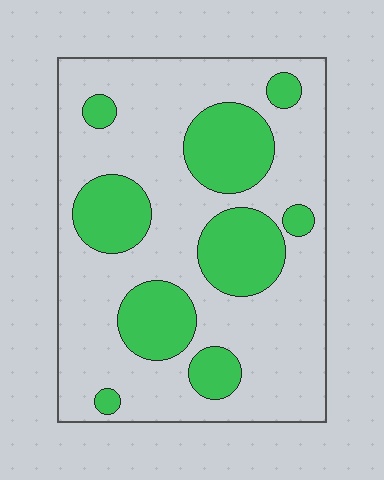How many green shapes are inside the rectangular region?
9.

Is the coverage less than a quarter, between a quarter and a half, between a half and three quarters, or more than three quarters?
Between a quarter and a half.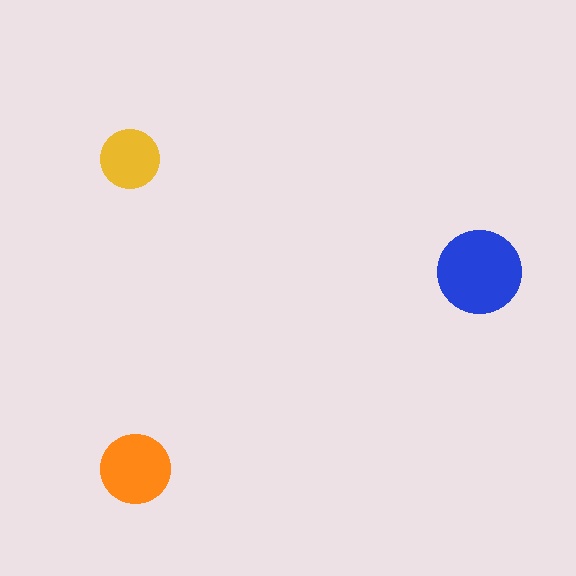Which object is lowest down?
The orange circle is bottommost.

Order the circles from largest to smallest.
the blue one, the orange one, the yellow one.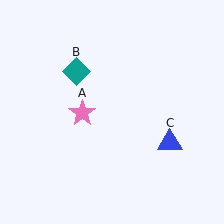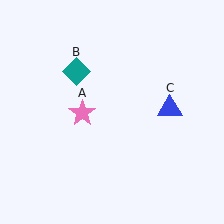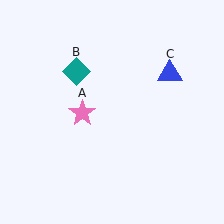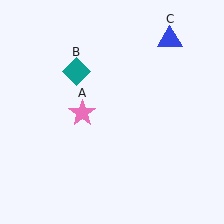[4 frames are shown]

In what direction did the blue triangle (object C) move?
The blue triangle (object C) moved up.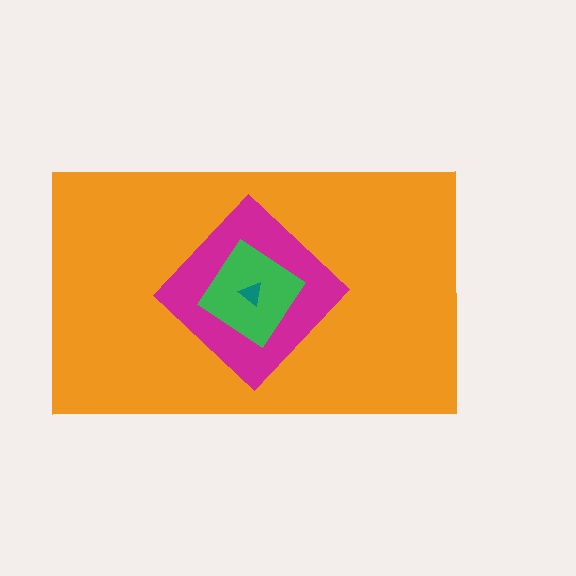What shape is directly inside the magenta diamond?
The green diamond.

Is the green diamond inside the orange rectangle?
Yes.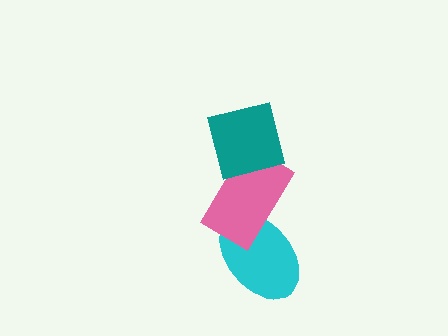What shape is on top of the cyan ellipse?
The pink rectangle is on top of the cyan ellipse.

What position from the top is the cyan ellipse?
The cyan ellipse is 3rd from the top.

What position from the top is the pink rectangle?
The pink rectangle is 2nd from the top.